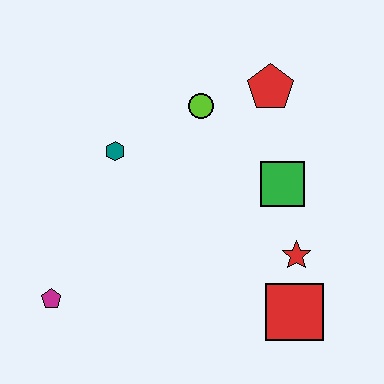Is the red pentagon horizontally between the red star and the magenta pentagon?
Yes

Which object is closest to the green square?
The red star is closest to the green square.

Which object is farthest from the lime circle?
The magenta pentagon is farthest from the lime circle.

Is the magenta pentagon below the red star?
Yes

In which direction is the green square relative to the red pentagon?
The green square is below the red pentagon.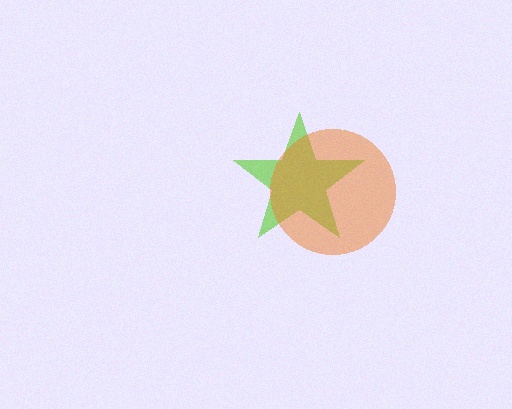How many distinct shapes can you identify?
There are 2 distinct shapes: a lime star, an orange circle.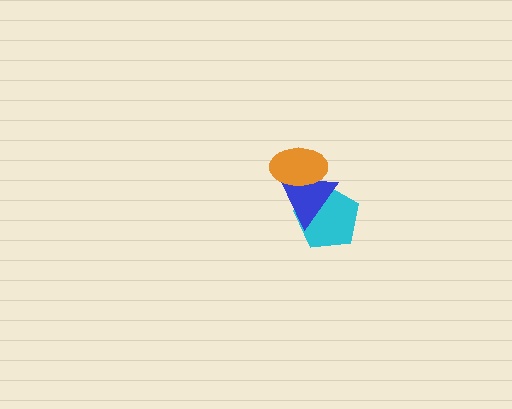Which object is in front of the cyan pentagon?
The blue triangle is in front of the cyan pentagon.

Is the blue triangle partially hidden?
Yes, it is partially covered by another shape.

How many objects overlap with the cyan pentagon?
1 object overlaps with the cyan pentagon.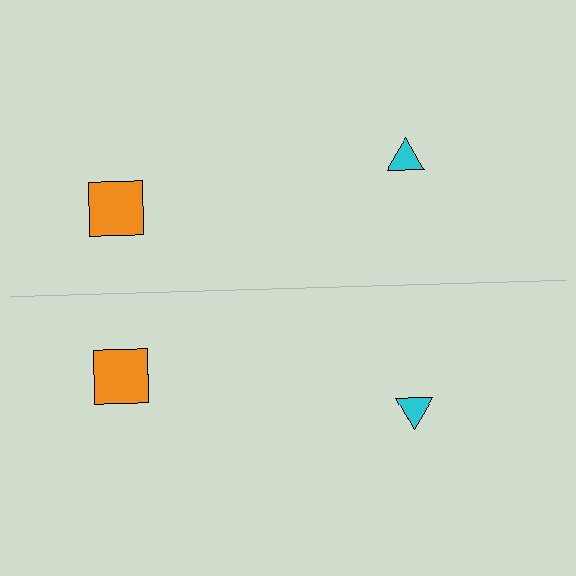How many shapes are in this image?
There are 4 shapes in this image.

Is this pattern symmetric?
Yes, this pattern has bilateral (reflection) symmetry.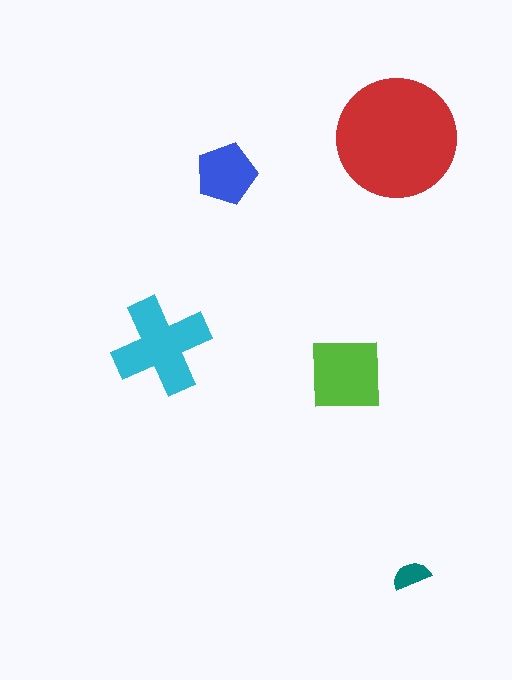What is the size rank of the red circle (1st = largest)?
1st.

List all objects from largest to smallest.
The red circle, the cyan cross, the lime square, the blue pentagon, the teal semicircle.